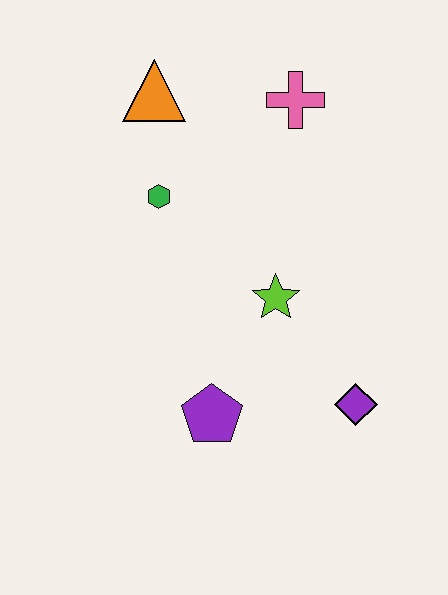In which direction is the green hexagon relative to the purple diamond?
The green hexagon is above the purple diamond.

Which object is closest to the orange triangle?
The green hexagon is closest to the orange triangle.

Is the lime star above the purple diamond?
Yes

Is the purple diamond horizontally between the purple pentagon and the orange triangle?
No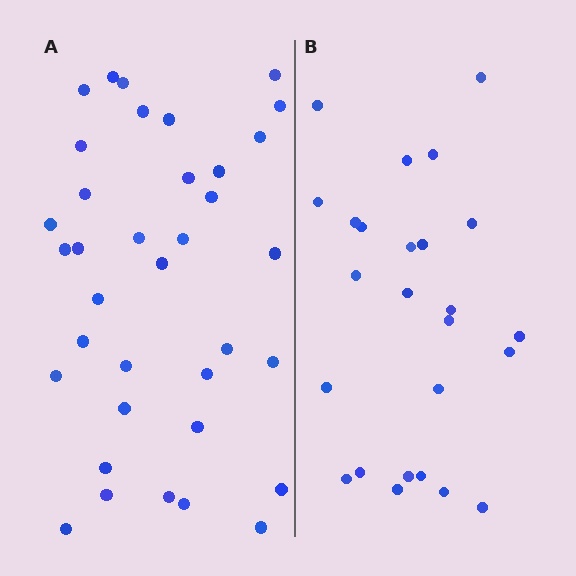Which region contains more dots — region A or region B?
Region A (the left region) has more dots.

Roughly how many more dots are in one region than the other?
Region A has roughly 12 or so more dots than region B.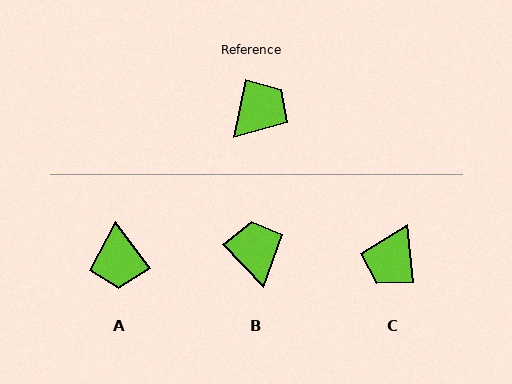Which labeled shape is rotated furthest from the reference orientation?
C, about 163 degrees away.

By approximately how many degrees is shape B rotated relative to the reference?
Approximately 55 degrees counter-clockwise.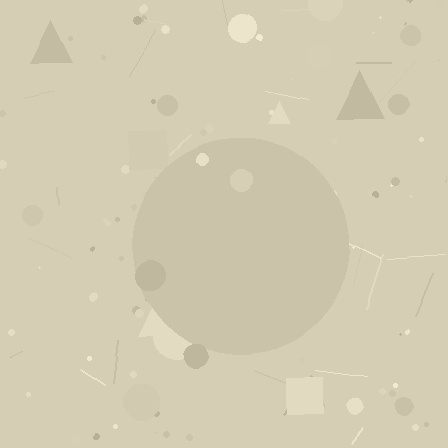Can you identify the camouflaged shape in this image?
The camouflaged shape is a circle.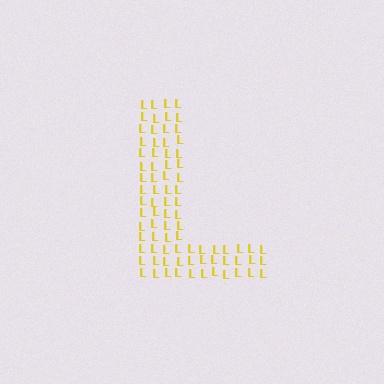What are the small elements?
The small elements are letter L's.